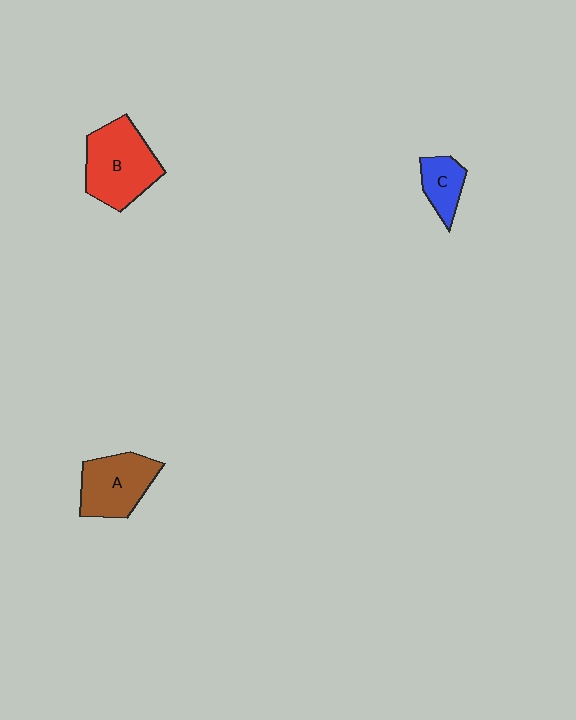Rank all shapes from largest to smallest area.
From largest to smallest: B (red), A (brown), C (blue).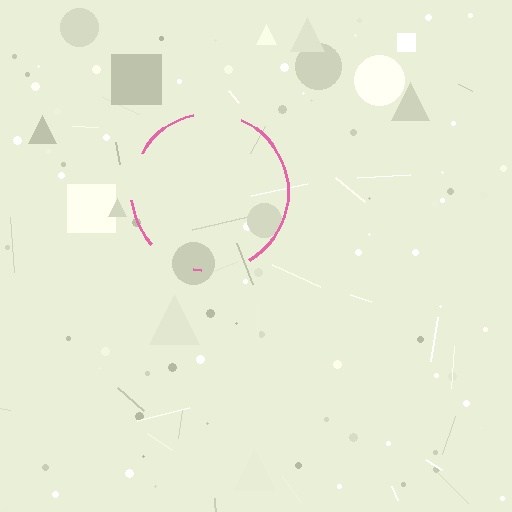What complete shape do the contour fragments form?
The contour fragments form a circle.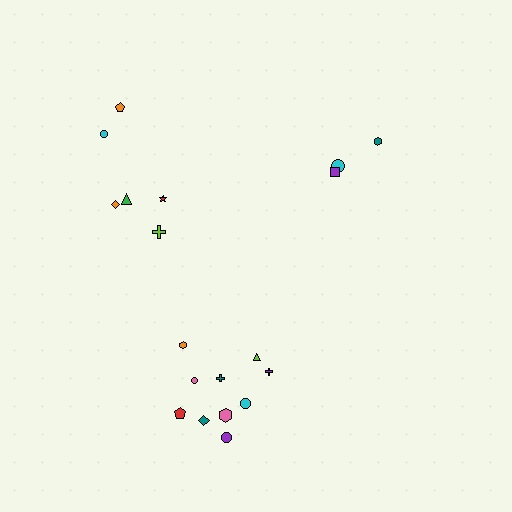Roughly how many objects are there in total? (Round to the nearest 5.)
Roughly 20 objects in total.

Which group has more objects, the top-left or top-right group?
The top-left group.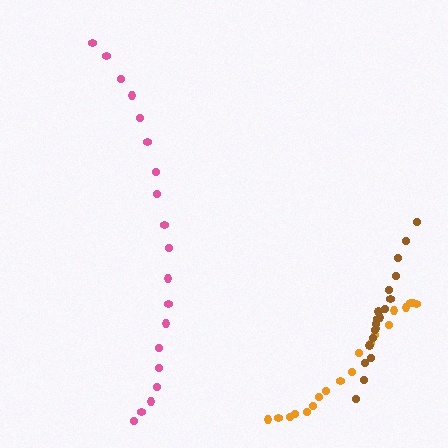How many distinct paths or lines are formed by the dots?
There are 3 distinct paths.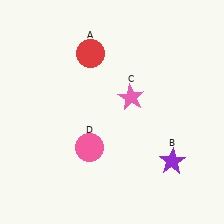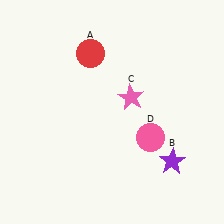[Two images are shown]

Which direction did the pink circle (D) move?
The pink circle (D) moved right.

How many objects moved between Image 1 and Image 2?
1 object moved between the two images.